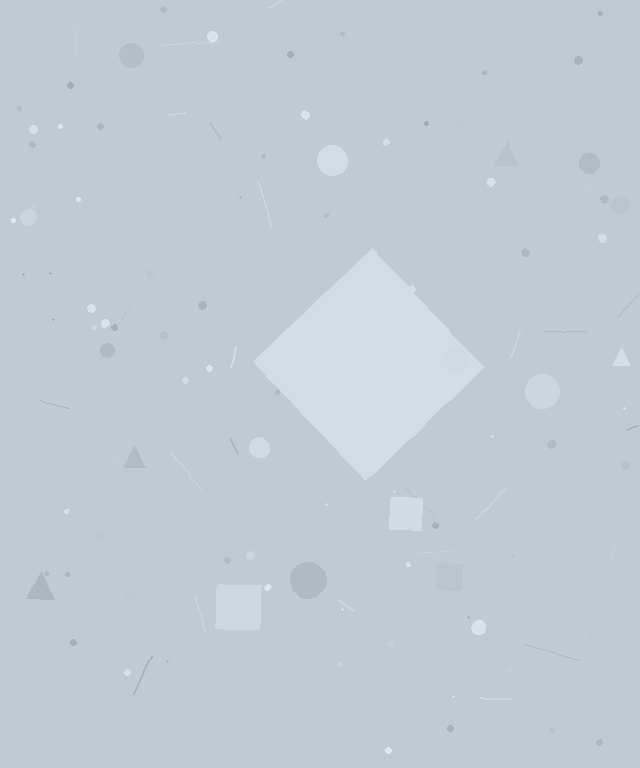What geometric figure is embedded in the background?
A diamond is embedded in the background.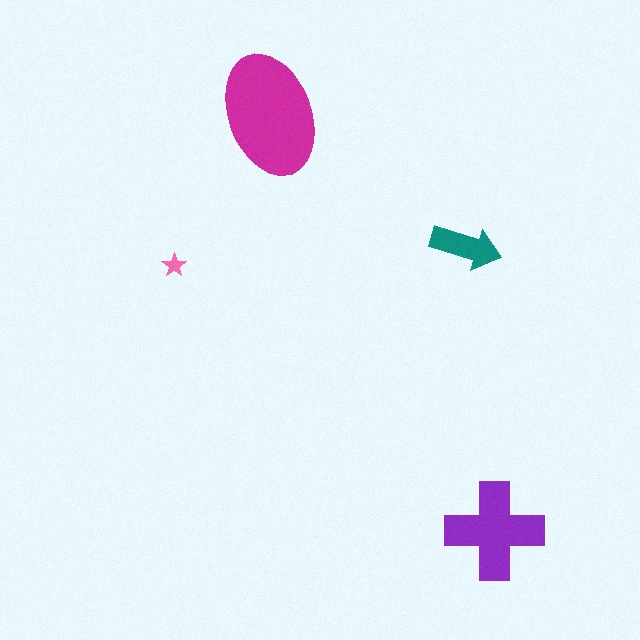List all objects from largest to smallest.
The magenta ellipse, the purple cross, the teal arrow, the pink star.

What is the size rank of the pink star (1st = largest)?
4th.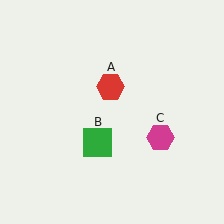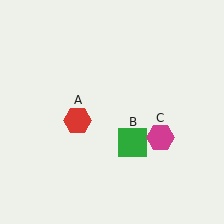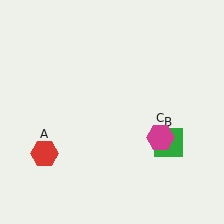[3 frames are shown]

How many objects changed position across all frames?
2 objects changed position: red hexagon (object A), green square (object B).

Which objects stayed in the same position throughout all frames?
Magenta hexagon (object C) remained stationary.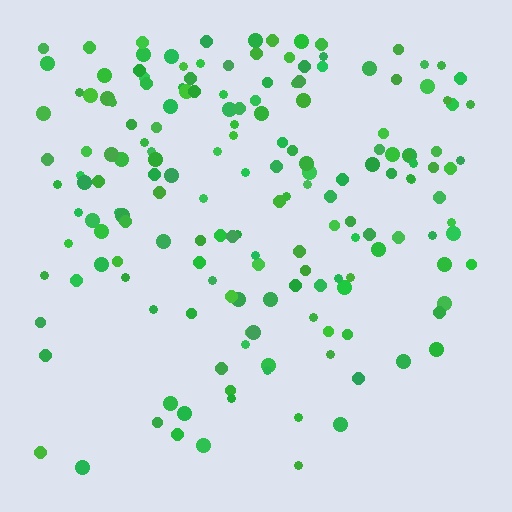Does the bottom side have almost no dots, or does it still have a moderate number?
Still a moderate number, just noticeably fewer than the top.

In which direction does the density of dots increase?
From bottom to top, with the top side densest.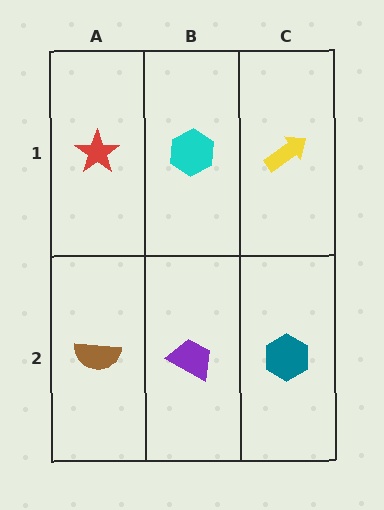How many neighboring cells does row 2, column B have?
3.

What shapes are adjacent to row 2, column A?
A red star (row 1, column A), a purple trapezoid (row 2, column B).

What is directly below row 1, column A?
A brown semicircle.